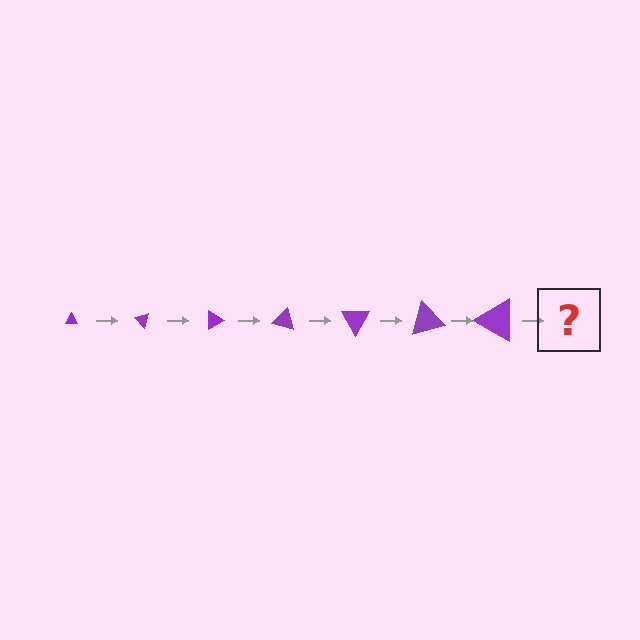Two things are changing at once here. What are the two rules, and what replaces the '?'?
The two rules are that the triangle grows larger each step and it rotates 45 degrees each step. The '?' should be a triangle, larger than the previous one and rotated 315 degrees from the start.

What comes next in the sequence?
The next element should be a triangle, larger than the previous one and rotated 315 degrees from the start.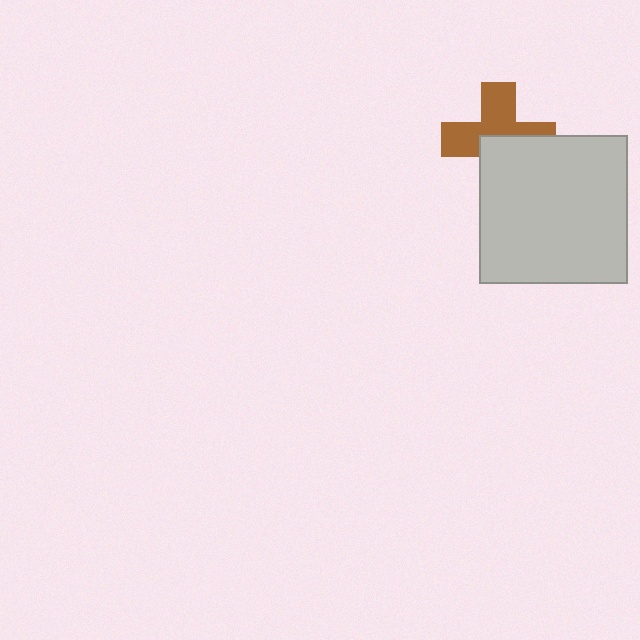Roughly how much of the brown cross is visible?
About half of it is visible (roughly 56%).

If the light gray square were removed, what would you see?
You would see the complete brown cross.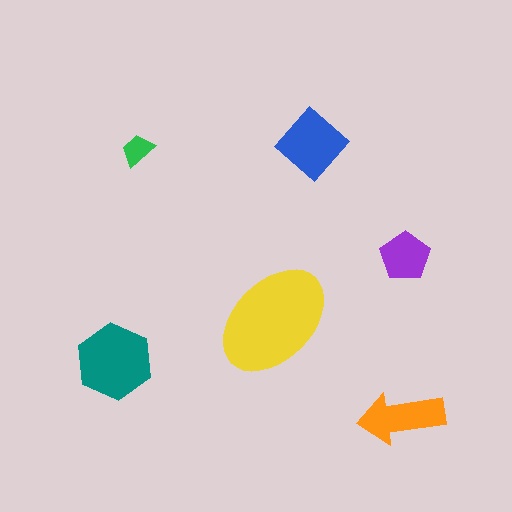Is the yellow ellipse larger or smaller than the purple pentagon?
Larger.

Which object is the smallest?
The green trapezoid.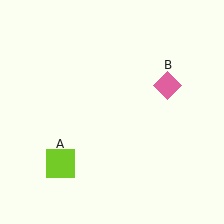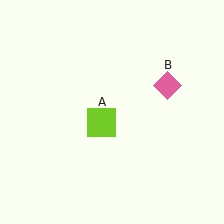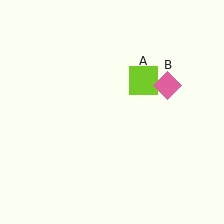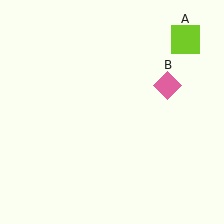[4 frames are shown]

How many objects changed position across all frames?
1 object changed position: lime square (object A).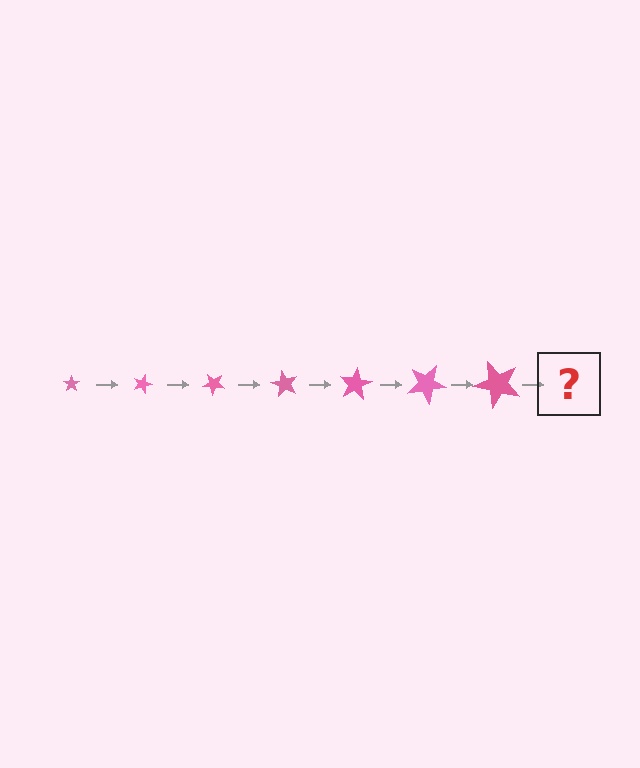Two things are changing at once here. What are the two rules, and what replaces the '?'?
The two rules are that the star grows larger each step and it rotates 20 degrees each step. The '?' should be a star, larger than the previous one and rotated 140 degrees from the start.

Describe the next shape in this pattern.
It should be a star, larger than the previous one and rotated 140 degrees from the start.